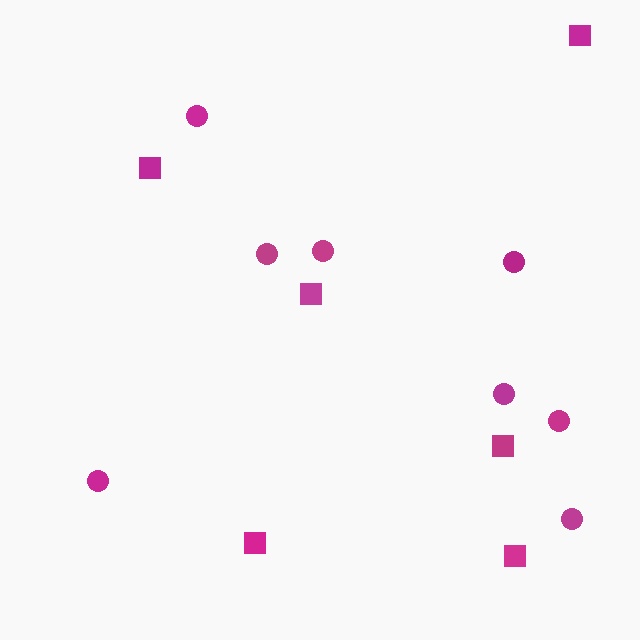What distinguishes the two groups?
There are 2 groups: one group of squares (6) and one group of circles (8).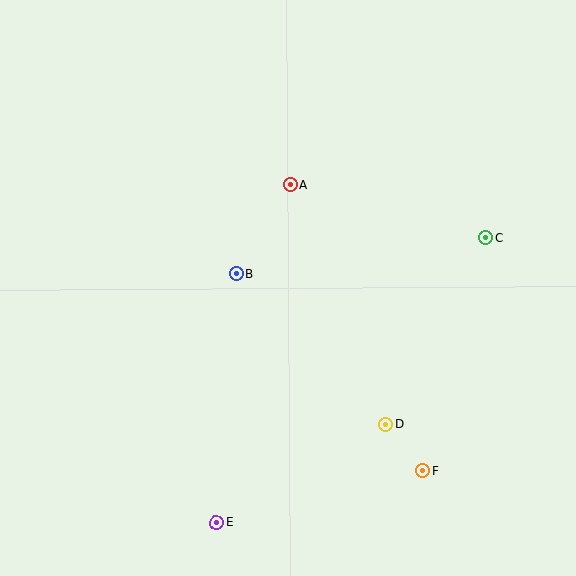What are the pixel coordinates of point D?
Point D is at (386, 425).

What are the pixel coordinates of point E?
Point E is at (216, 523).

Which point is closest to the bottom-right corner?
Point F is closest to the bottom-right corner.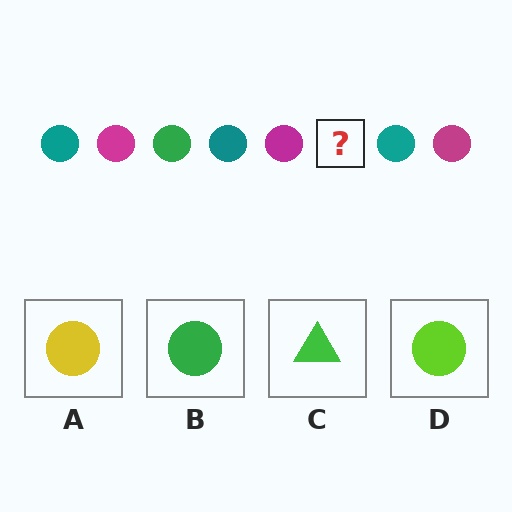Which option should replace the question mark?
Option B.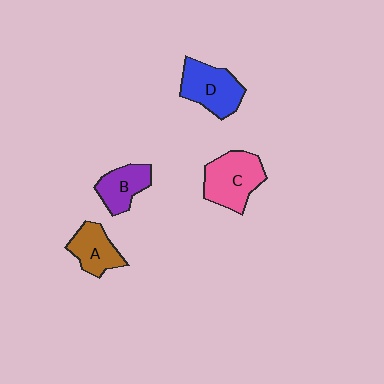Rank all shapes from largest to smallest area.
From largest to smallest: C (pink), D (blue), A (brown), B (purple).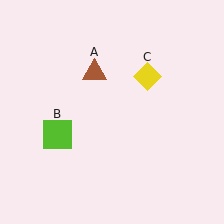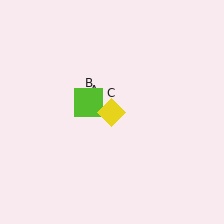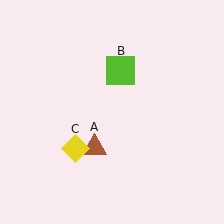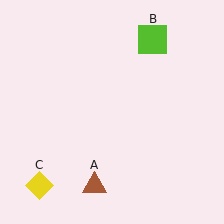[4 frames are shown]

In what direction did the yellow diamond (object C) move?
The yellow diamond (object C) moved down and to the left.